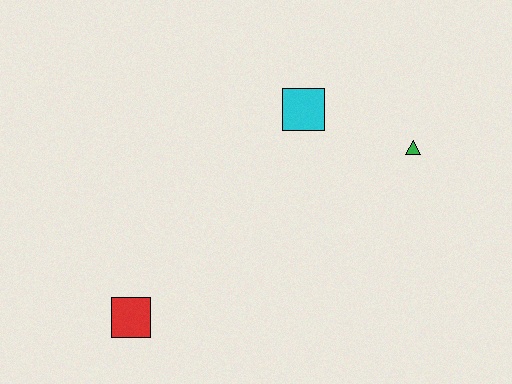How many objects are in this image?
There are 3 objects.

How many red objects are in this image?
There is 1 red object.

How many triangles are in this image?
There is 1 triangle.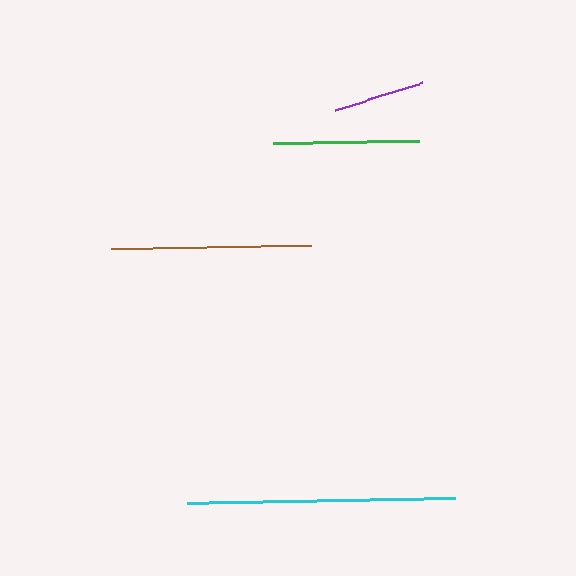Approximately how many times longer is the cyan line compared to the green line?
The cyan line is approximately 1.8 times the length of the green line.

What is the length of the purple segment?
The purple segment is approximately 91 pixels long.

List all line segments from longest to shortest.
From longest to shortest: cyan, brown, green, purple.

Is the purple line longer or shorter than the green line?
The green line is longer than the purple line.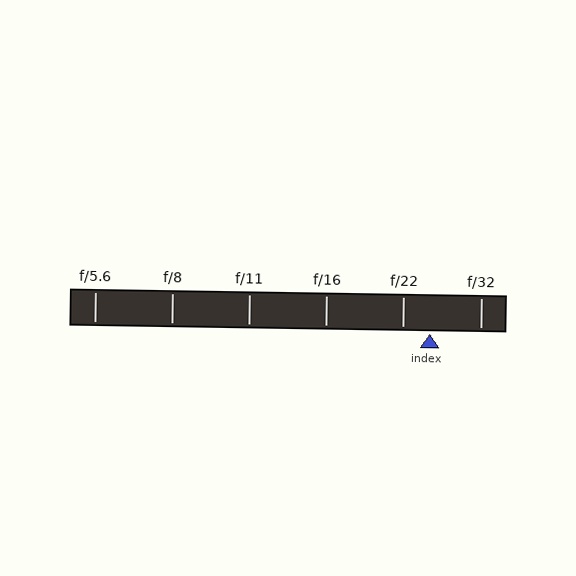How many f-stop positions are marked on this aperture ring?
There are 6 f-stop positions marked.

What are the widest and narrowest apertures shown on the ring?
The widest aperture shown is f/5.6 and the narrowest is f/32.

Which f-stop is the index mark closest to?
The index mark is closest to f/22.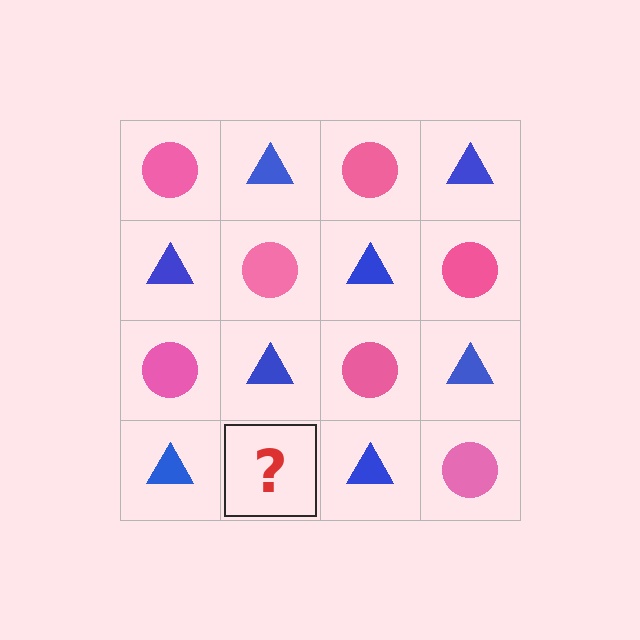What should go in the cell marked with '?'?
The missing cell should contain a pink circle.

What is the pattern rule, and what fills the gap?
The rule is that it alternates pink circle and blue triangle in a checkerboard pattern. The gap should be filled with a pink circle.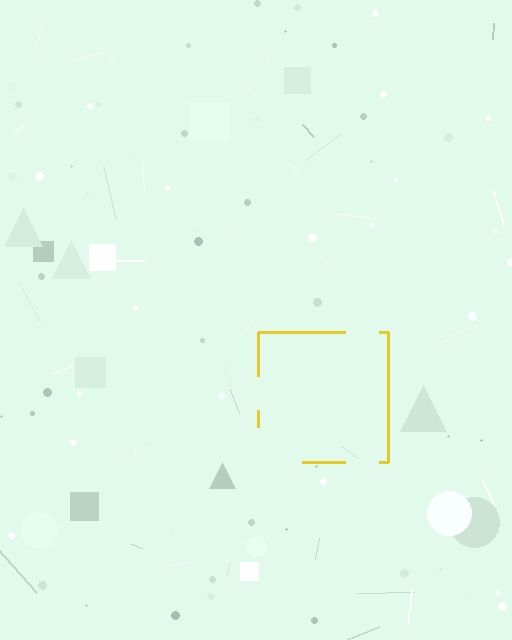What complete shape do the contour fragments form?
The contour fragments form a square.